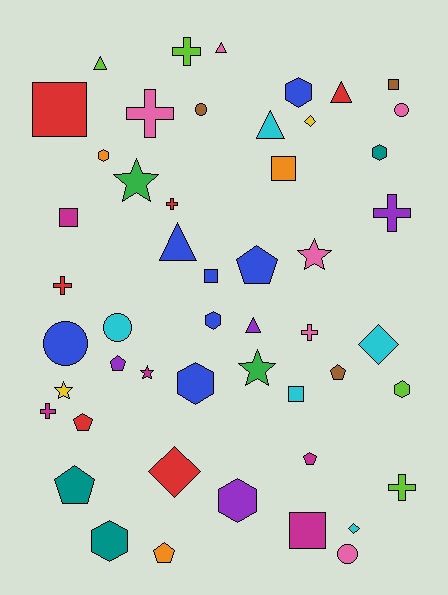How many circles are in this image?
There are 5 circles.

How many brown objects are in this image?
There are 3 brown objects.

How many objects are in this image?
There are 50 objects.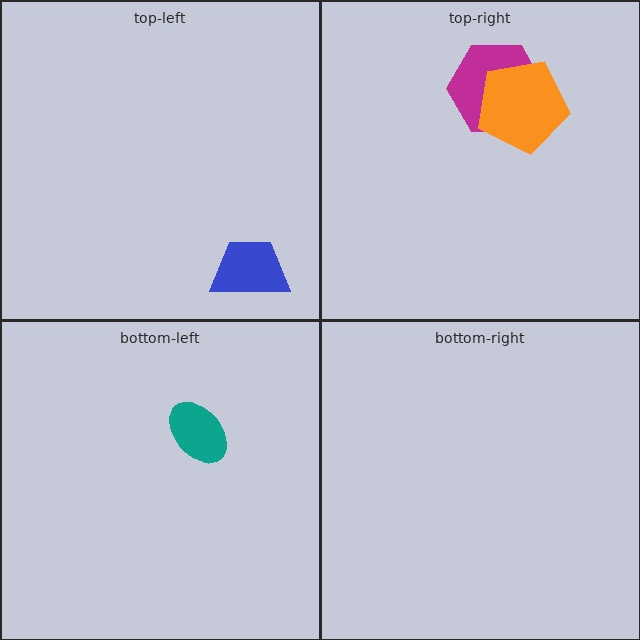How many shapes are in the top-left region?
1.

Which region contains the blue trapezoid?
The top-left region.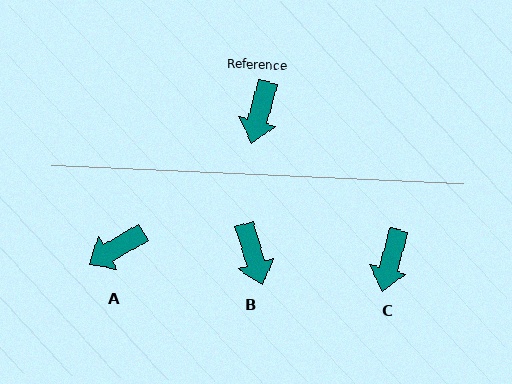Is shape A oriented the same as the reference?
No, it is off by about 45 degrees.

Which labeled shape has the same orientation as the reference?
C.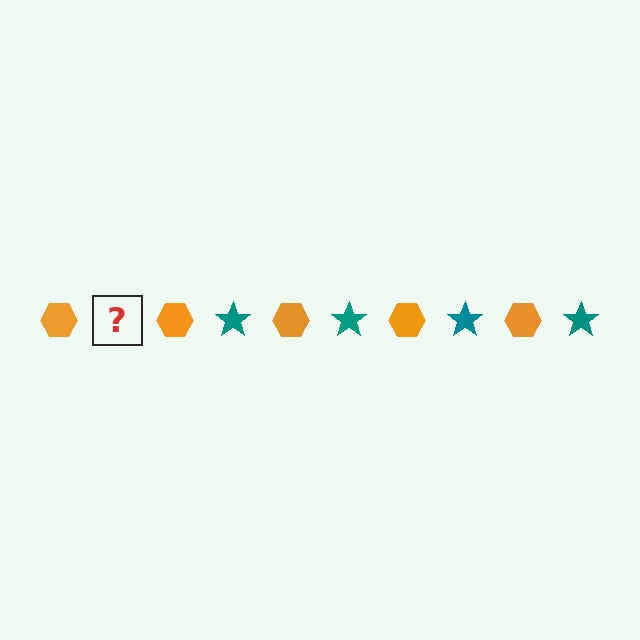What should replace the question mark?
The question mark should be replaced with a teal star.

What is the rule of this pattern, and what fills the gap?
The rule is that the pattern alternates between orange hexagon and teal star. The gap should be filled with a teal star.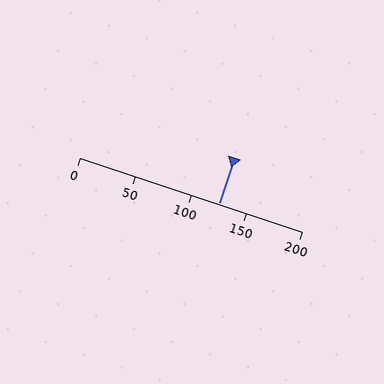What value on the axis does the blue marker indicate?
The marker indicates approximately 125.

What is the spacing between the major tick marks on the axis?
The major ticks are spaced 50 apart.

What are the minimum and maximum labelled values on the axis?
The axis runs from 0 to 200.